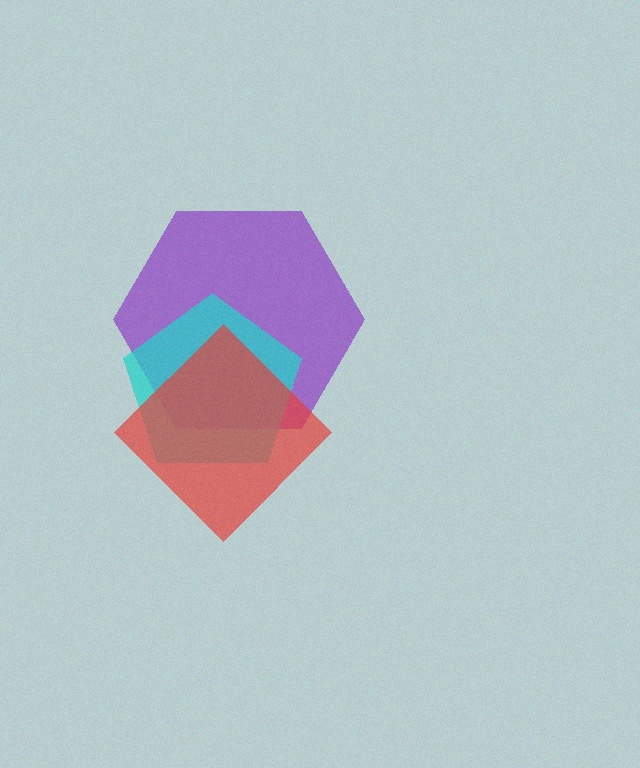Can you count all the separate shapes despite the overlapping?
Yes, there are 3 separate shapes.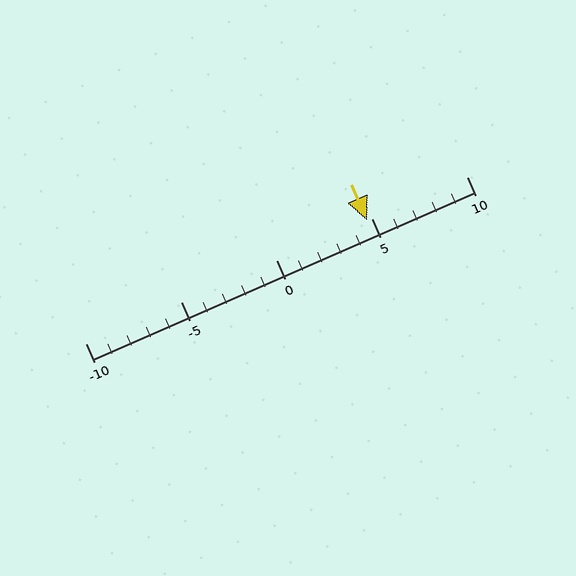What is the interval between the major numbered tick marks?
The major tick marks are spaced 5 units apart.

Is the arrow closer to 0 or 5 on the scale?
The arrow is closer to 5.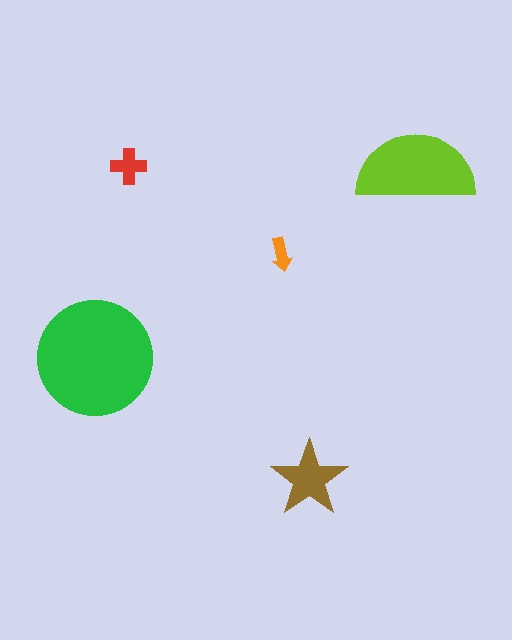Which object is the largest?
The green circle.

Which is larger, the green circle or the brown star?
The green circle.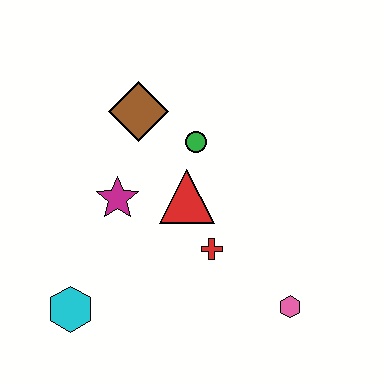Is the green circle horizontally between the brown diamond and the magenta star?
No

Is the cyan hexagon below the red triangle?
Yes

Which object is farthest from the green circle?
The cyan hexagon is farthest from the green circle.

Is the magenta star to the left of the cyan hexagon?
No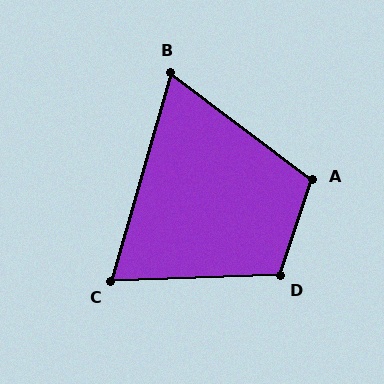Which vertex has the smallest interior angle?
B, at approximately 69 degrees.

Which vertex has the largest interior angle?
D, at approximately 111 degrees.